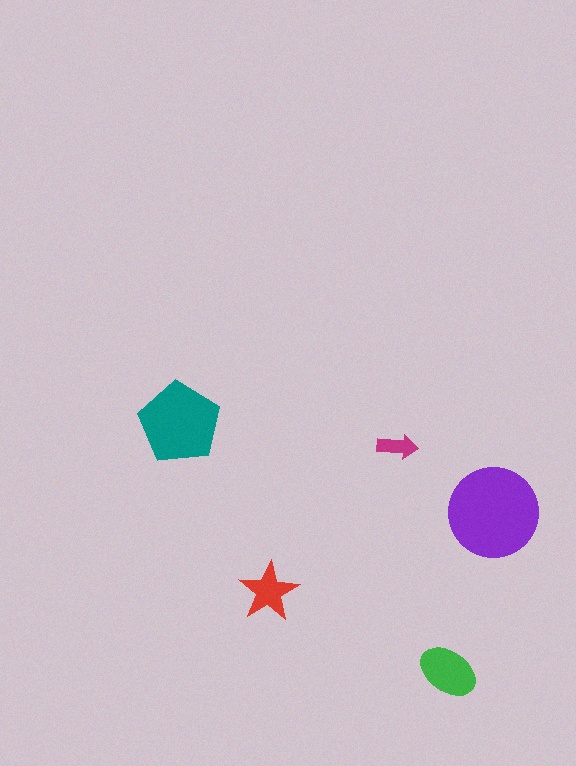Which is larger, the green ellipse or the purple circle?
The purple circle.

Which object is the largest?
The purple circle.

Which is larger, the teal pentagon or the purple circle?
The purple circle.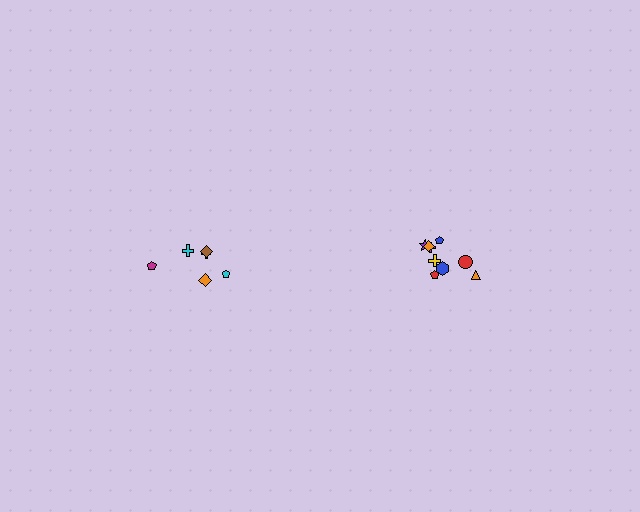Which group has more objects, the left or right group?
The right group.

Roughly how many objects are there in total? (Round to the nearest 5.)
Roughly 15 objects in total.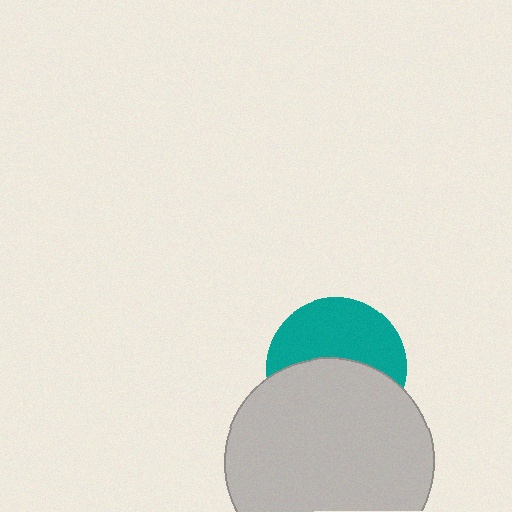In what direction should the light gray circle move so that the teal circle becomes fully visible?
The light gray circle should move down. That is the shortest direction to clear the overlap and leave the teal circle fully visible.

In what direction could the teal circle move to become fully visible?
The teal circle could move up. That would shift it out from behind the light gray circle entirely.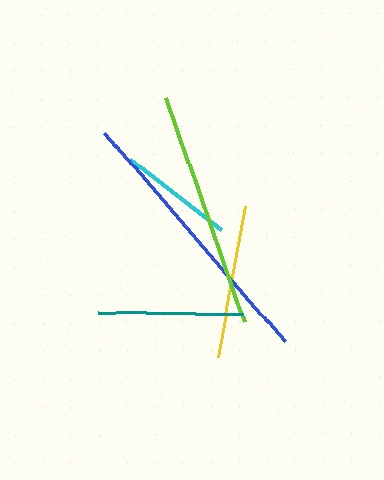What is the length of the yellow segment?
The yellow segment is approximately 154 pixels long.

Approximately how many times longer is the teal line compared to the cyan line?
The teal line is approximately 1.3 times the length of the cyan line.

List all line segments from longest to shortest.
From longest to shortest: blue, lime, yellow, teal, cyan.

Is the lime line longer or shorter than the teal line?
The lime line is longer than the teal line.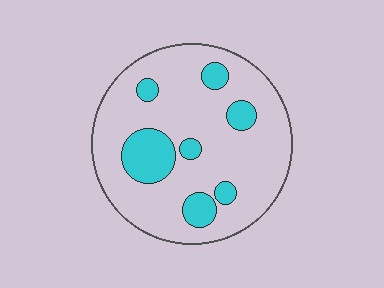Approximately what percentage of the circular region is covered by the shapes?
Approximately 20%.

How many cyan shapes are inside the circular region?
7.